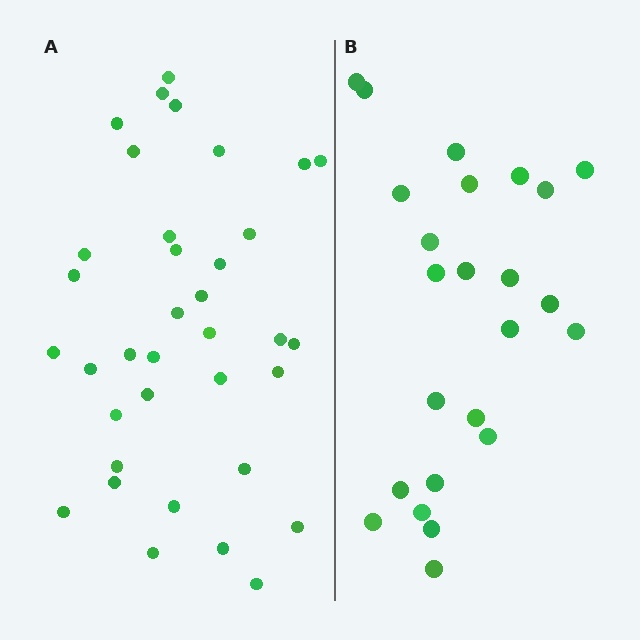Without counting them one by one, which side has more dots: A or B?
Region A (the left region) has more dots.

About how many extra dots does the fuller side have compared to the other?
Region A has roughly 12 or so more dots than region B.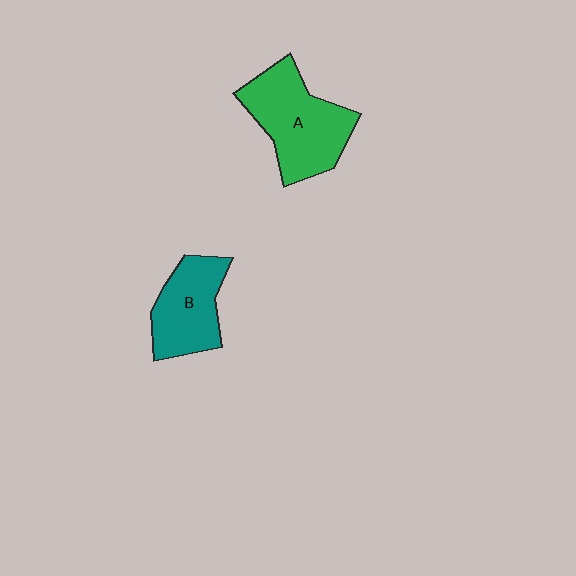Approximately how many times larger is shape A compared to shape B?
Approximately 1.4 times.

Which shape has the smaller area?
Shape B (teal).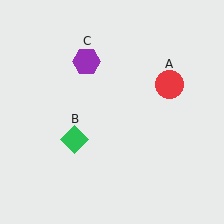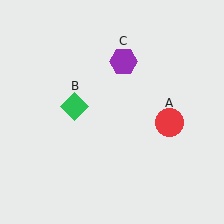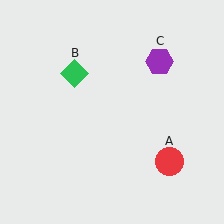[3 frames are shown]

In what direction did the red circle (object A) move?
The red circle (object A) moved down.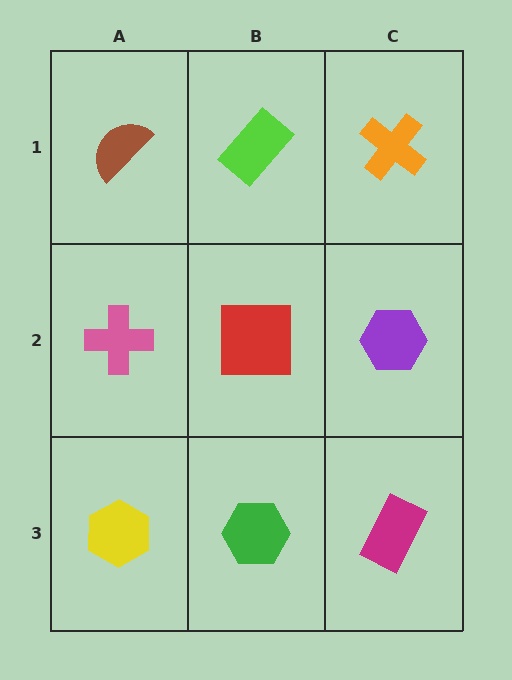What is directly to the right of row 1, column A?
A lime rectangle.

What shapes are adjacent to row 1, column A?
A pink cross (row 2, column A), a lime rectangle (row 1, column B).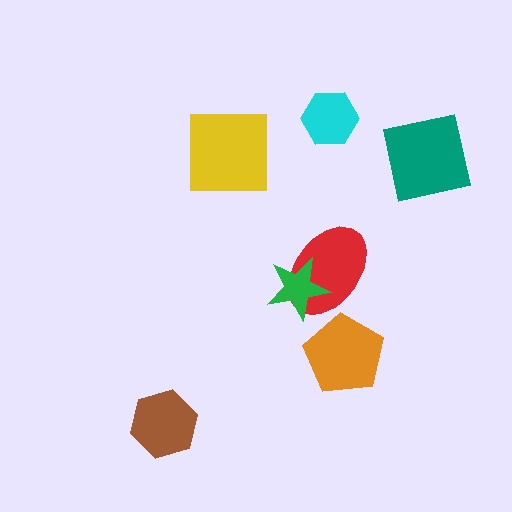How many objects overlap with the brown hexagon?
0 objects overlap with the brown hexagon.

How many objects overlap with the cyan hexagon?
0 objects overlap with the cyan hexagon.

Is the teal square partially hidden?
No, no other shape covers it.